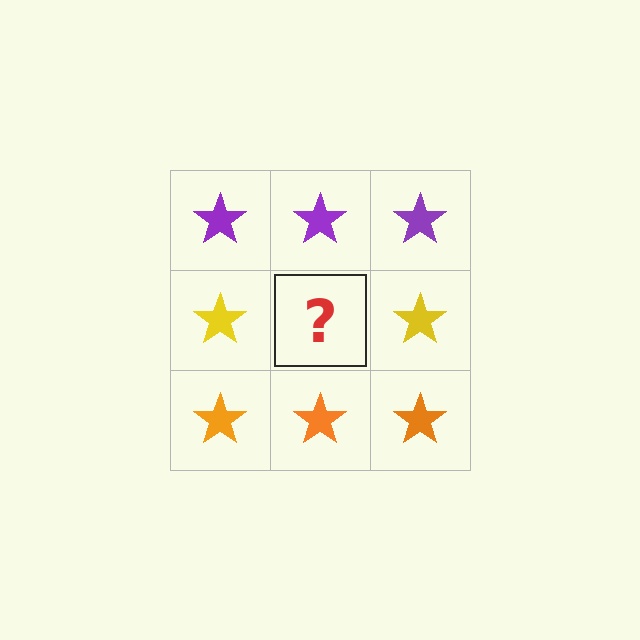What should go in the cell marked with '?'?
The missing cell should contain a yellow star.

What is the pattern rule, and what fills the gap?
The rule is that each row has a consistent color. The gap should be filled with a yellow star.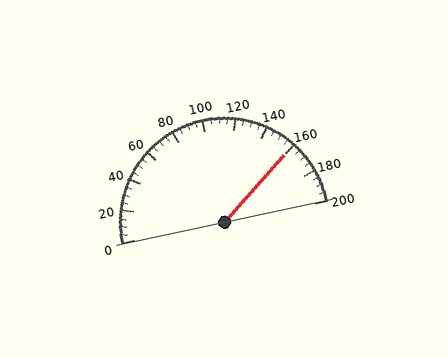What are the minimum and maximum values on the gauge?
The gauge ranges from 0 to 200.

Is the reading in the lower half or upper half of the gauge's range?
The reading is in the upper half of the range (0 to 200).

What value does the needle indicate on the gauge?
The needle indicates approximately 160.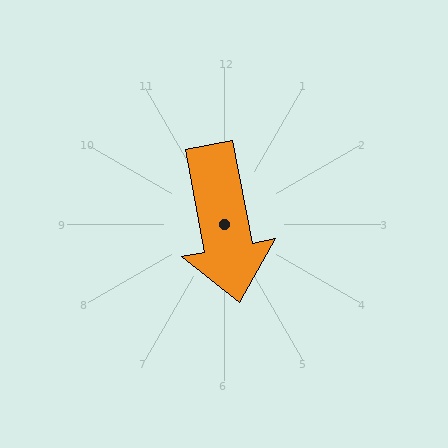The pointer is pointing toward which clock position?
Roughly 6 o'clock.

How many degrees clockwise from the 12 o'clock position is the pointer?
Approximately 169 degrees.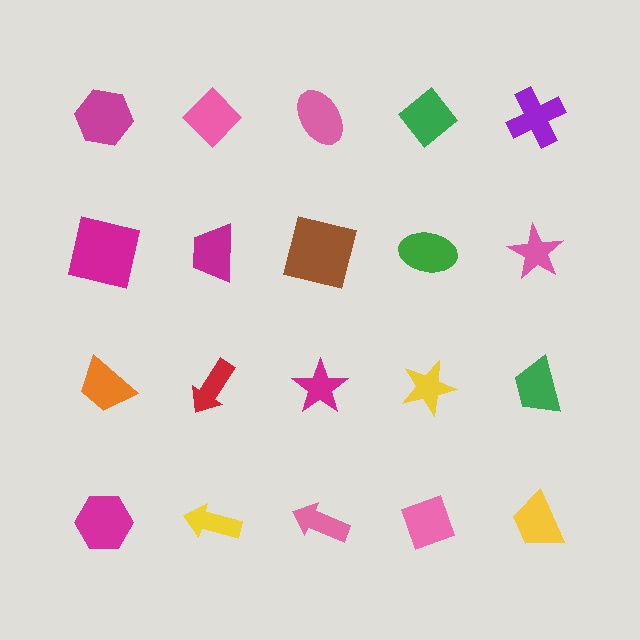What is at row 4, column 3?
A pink arrow.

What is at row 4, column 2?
A yellow arrow.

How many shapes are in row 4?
5 shapes.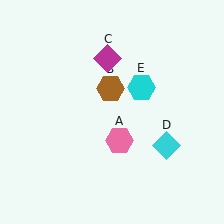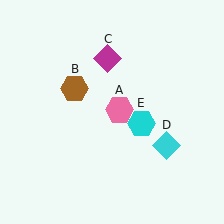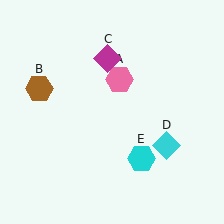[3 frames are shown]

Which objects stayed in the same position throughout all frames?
Magenta diamond (object C) and cyan diamond (object D) remained stationary.